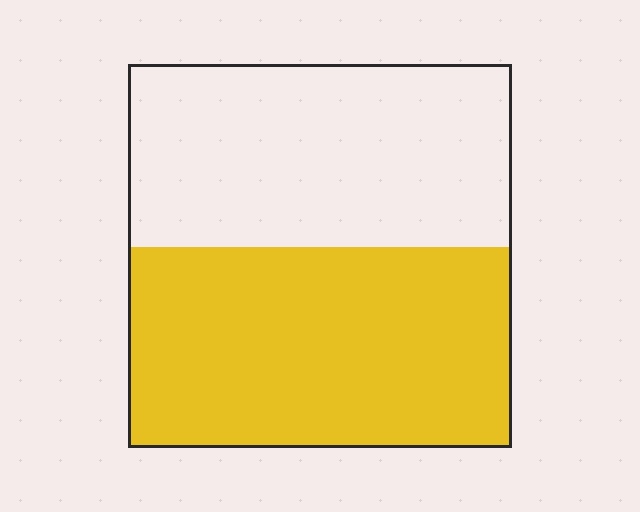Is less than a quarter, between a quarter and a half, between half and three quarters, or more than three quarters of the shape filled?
Between half and three quarters.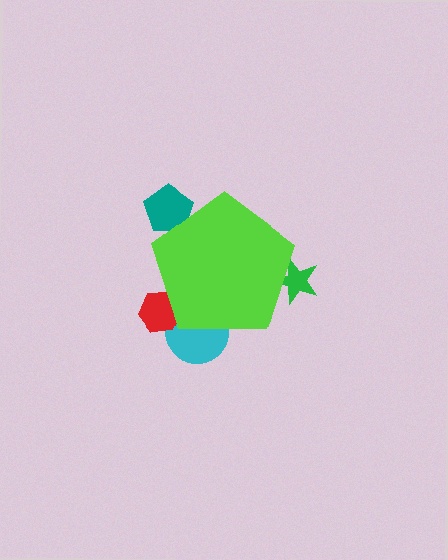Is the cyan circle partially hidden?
Yes, the cyan circle is partially hidden behind the lime pentagon.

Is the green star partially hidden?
Yes, the green star is partially hidden behind the lime pentagon.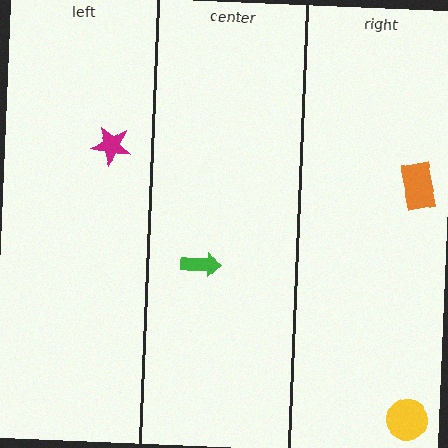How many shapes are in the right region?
2.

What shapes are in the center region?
The green arrow.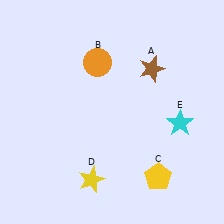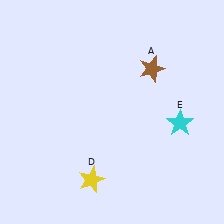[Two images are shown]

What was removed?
The orange circle (B), the yellow pentagon (C) were removed in Image 2.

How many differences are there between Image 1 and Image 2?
There are 2 differences between the two images.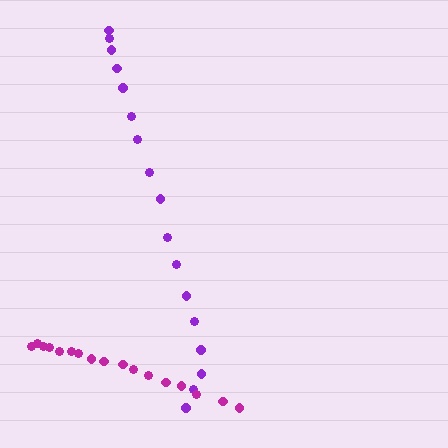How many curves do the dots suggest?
There are 2 distinct paths.